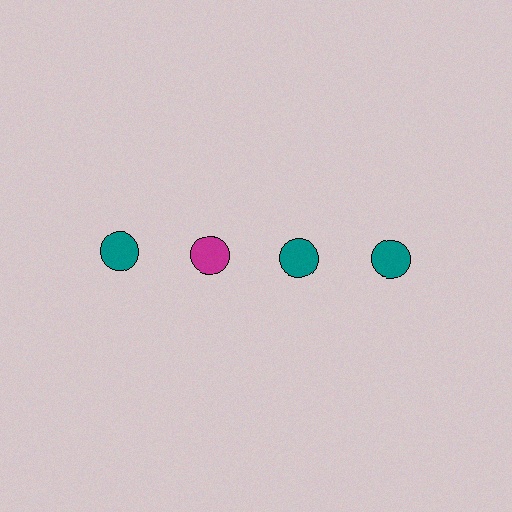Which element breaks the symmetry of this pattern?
The magenta circle in the top row, second from left column breaks the symmetry. All other shapes are teal circles.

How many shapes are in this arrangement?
There are 4 shapes arranged in a grid pattern.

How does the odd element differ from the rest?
It has a different color: magenta instead of teal.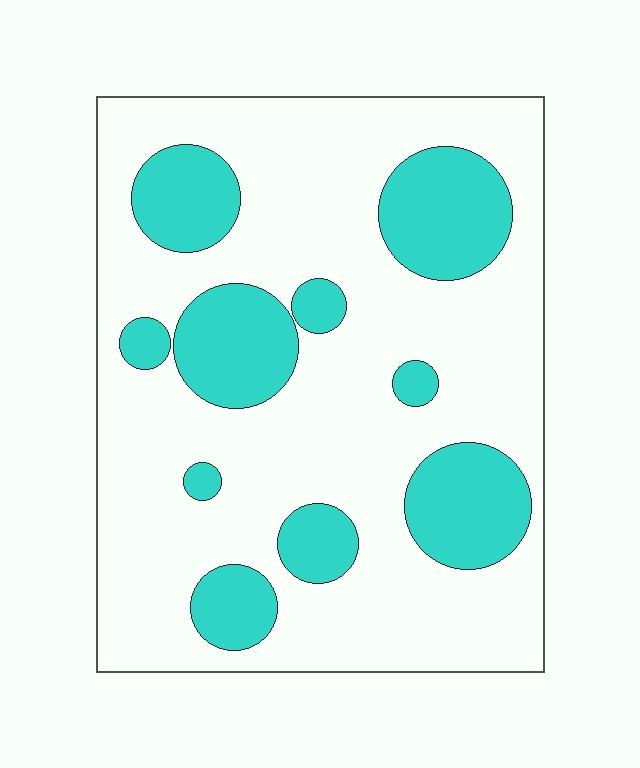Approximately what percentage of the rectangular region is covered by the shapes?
Approximately 25%.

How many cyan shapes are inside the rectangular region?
10.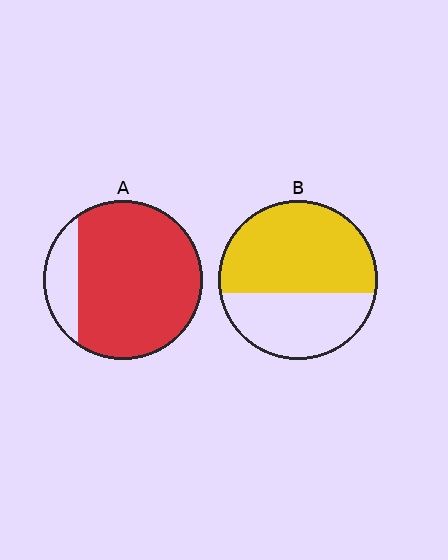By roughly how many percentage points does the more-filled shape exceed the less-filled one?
By roughly 25 percentage points (A over B).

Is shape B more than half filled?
Yes.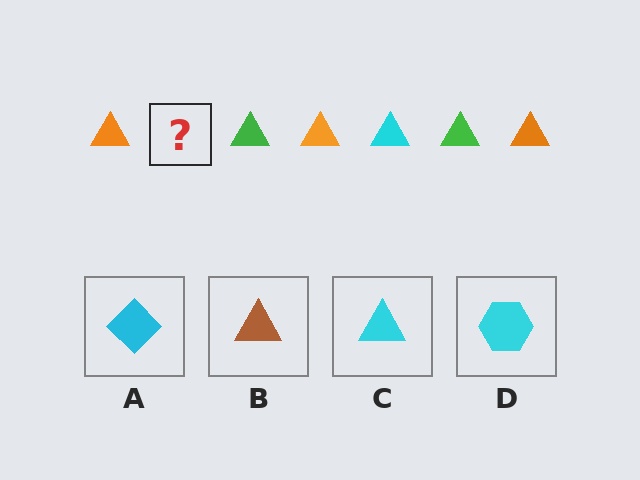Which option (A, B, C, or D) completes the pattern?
C.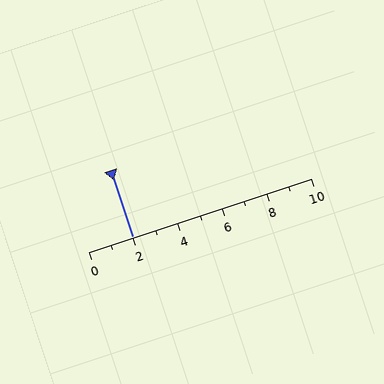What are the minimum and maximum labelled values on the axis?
The axis runs from 0 to 10.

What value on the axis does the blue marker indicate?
The marker indicates approximately 2.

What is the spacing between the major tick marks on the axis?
The major ticks are spaced 2 apart.